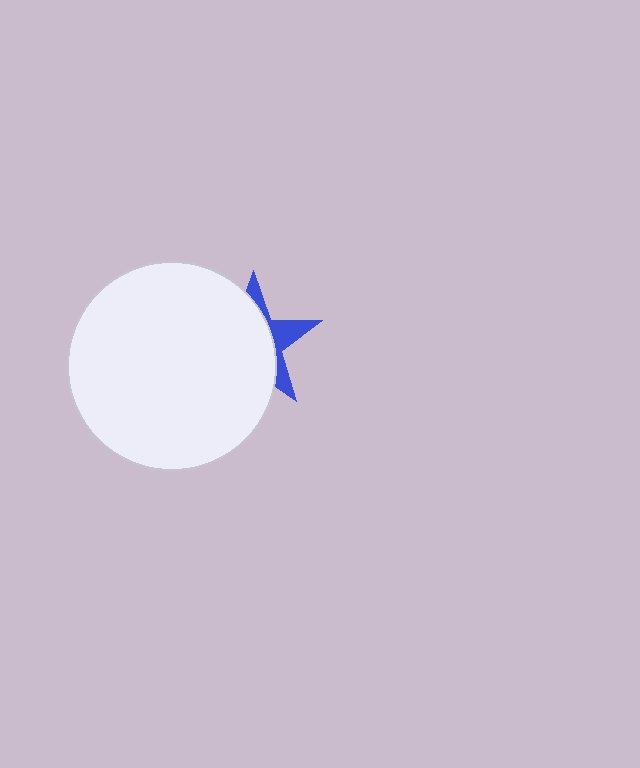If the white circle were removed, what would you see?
You would see the complete blue star.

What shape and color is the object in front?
The object in front is a white circle.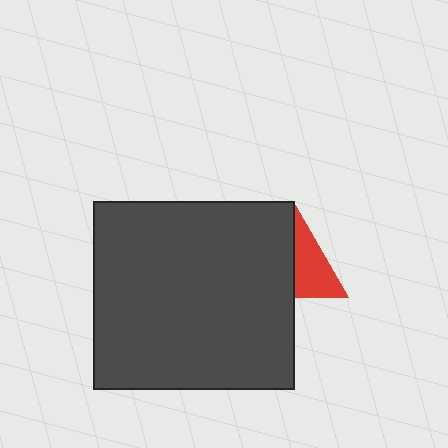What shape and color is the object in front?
The object in front is a dark gray rectangle.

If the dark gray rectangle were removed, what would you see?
You would see the complete red triangle.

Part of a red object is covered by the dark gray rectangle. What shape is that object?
It is a triangle.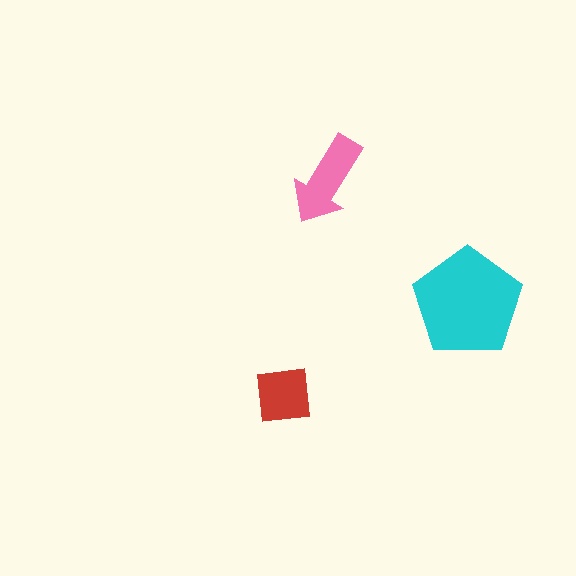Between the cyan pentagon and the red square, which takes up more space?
The cyan pentagon.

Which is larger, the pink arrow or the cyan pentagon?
The cyan pentagon.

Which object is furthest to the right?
The cyan pentagon is rightmost.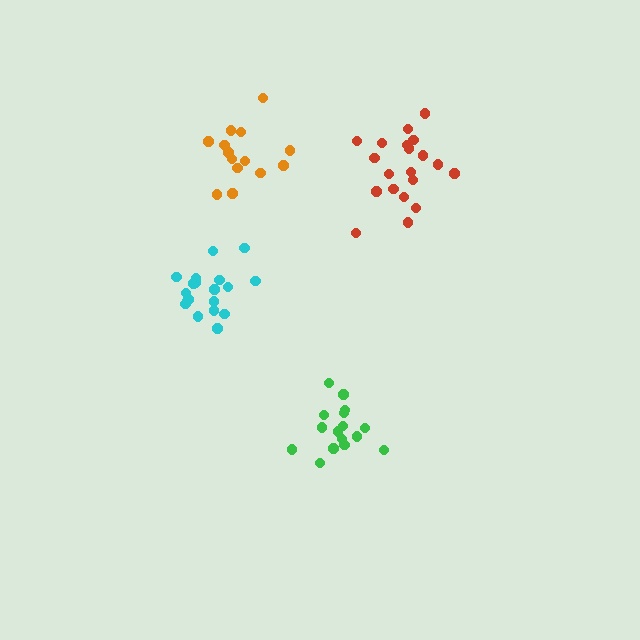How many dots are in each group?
Group 1: 16 dots, Group 2: 20 dots, Group 3: 19 dots, Group 4: 14 dots (69 total).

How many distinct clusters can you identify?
There are 4 distinct clusters.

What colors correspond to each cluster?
The clusters are colored: green, red, cyan, orange.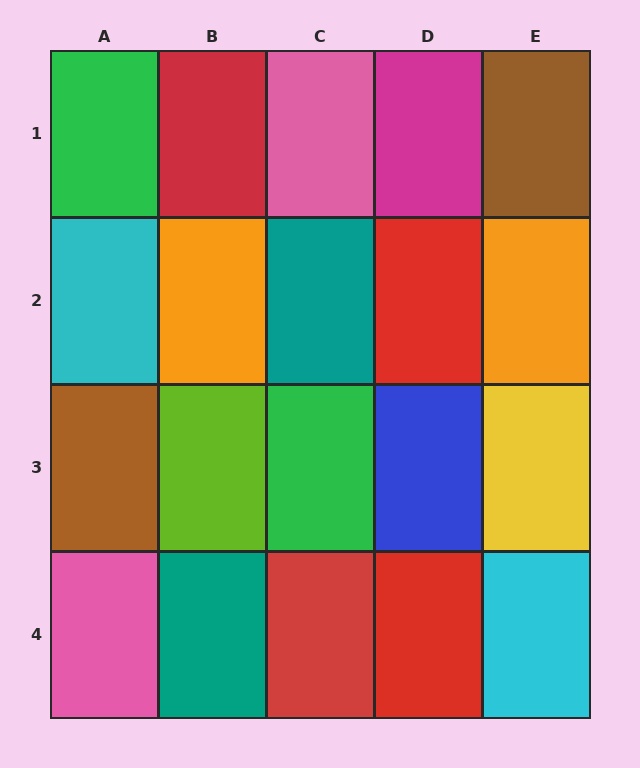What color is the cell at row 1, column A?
Green.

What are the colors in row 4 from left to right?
Pink, teal, red, red, cyan.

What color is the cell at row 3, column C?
Green.